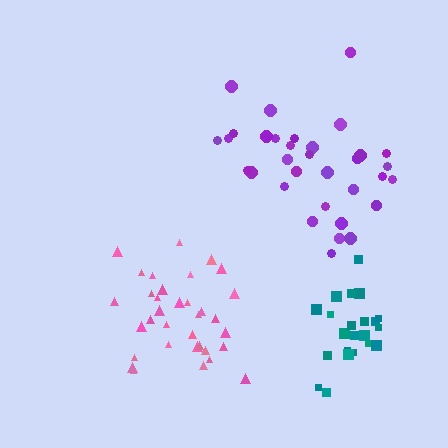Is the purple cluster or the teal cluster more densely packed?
Teal.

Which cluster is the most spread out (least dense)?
Purple.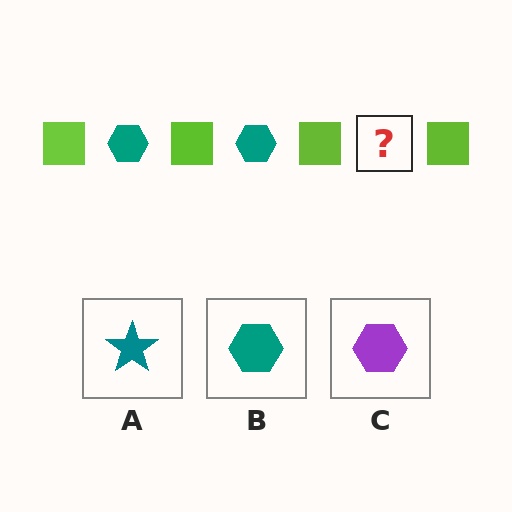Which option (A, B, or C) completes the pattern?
B.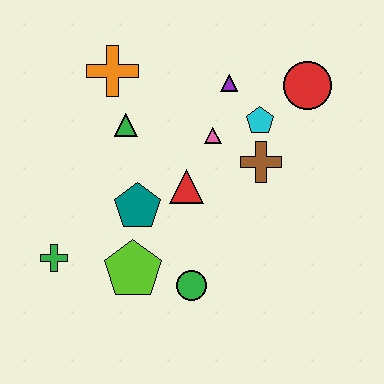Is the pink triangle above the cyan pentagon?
No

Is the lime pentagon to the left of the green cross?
No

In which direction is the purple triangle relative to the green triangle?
The purple triangle is to the right of the green triangle.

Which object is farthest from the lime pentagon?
The red circle is farthest from the lime pentagon.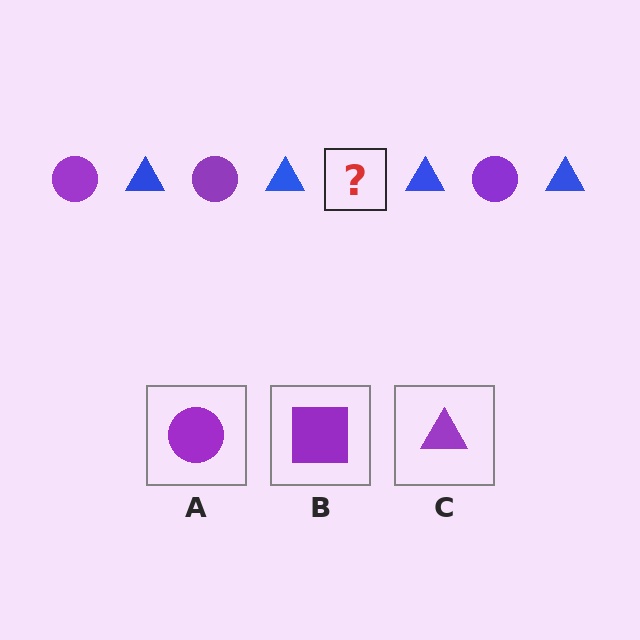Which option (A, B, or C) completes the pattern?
A.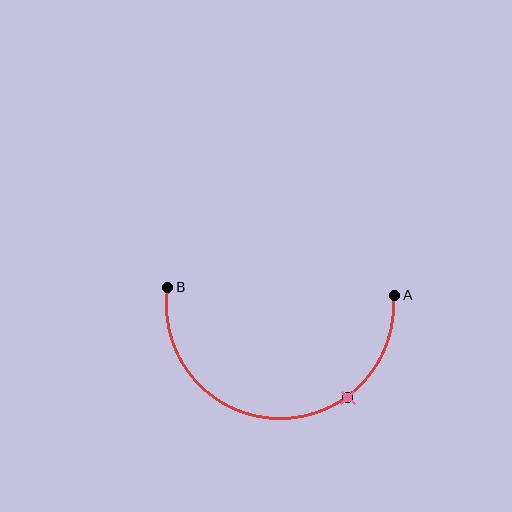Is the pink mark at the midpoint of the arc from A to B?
No. The pink mark lies on the arc but is closer to endpoint A. The arc midpoint would be at the point on the curve equidistant along the arc from both A and B.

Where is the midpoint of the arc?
The arc midpoint is the point on the curve farthest from the straight line joining A and B. It sits below that line.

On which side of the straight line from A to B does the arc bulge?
The arc bulges below the straight line connecting A and B.